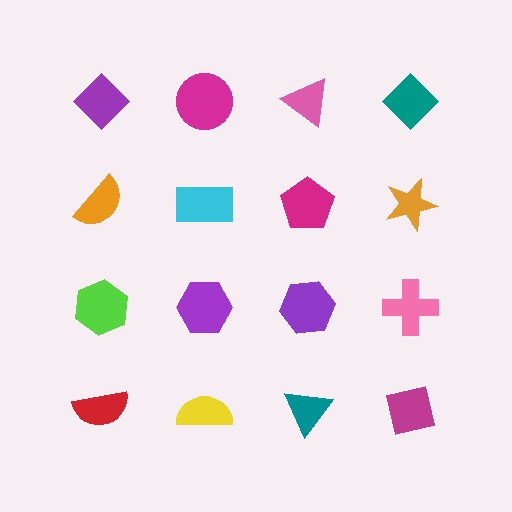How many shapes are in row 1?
4 shapes.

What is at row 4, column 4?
A magenta square.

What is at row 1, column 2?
A magenta circle.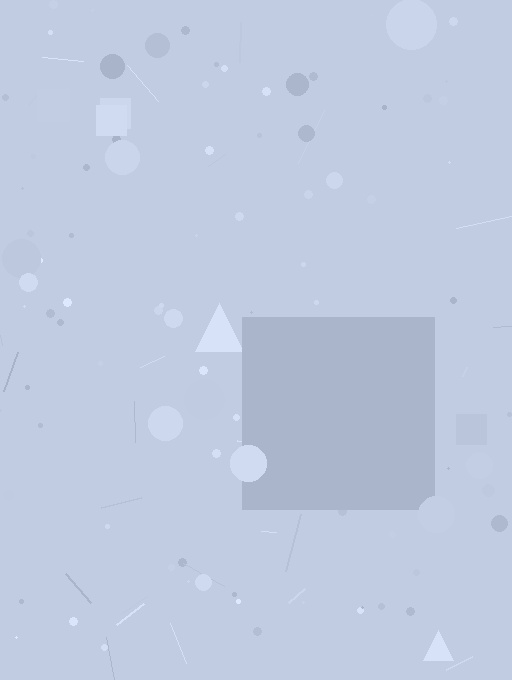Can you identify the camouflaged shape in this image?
The camouflaged shape is a square.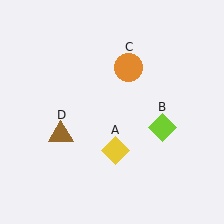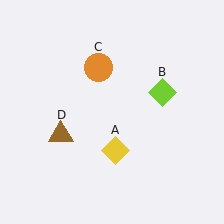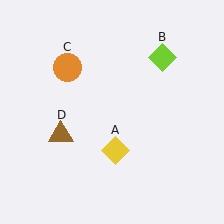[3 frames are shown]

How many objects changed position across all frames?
2 objects changed position: lime diamond (object B), orange circle (object C).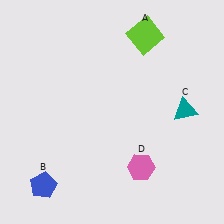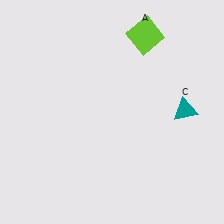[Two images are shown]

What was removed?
The blue pentagon (B), the pink hexagon (D) were removed in Image 2.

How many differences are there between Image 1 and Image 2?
There are 2 differences between the two images.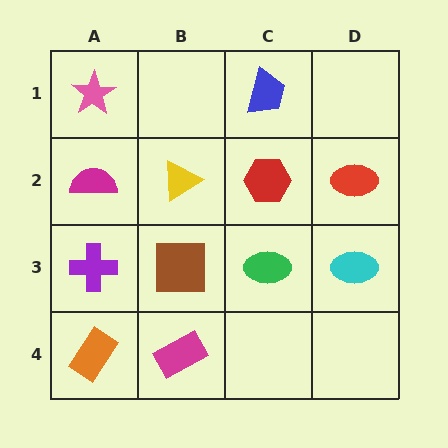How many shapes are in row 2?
4 shapes.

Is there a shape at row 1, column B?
No, that cell is empty.